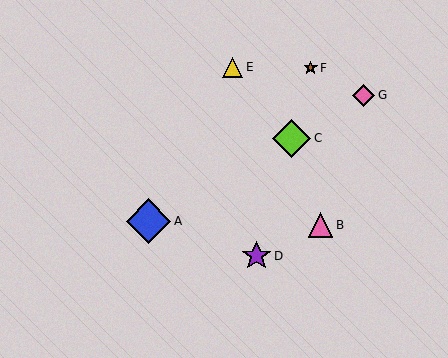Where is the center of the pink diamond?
The center of the pink diamond is at (363, 95).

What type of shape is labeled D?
Shape D is a purple star.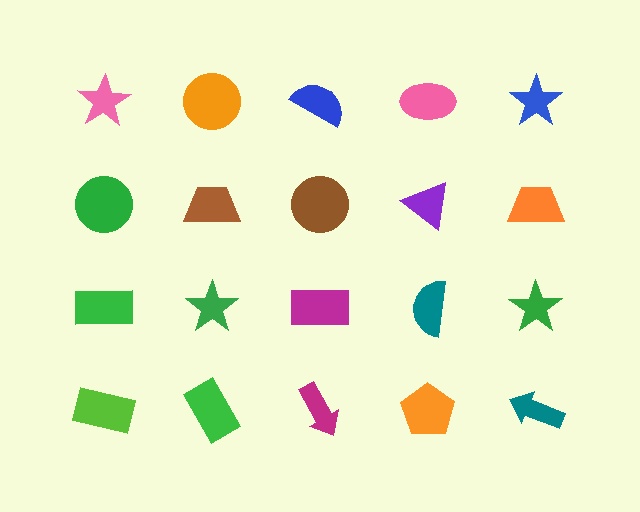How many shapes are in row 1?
5 shapes.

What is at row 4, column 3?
A magenta arrow.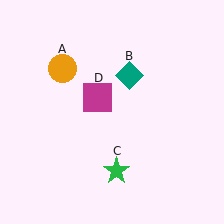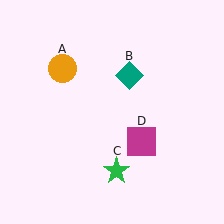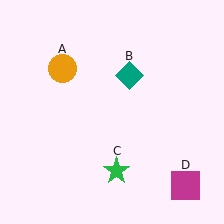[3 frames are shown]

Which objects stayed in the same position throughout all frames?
Orange circle (object A) and teal diamond (object B) and green star (object C) remained stationary.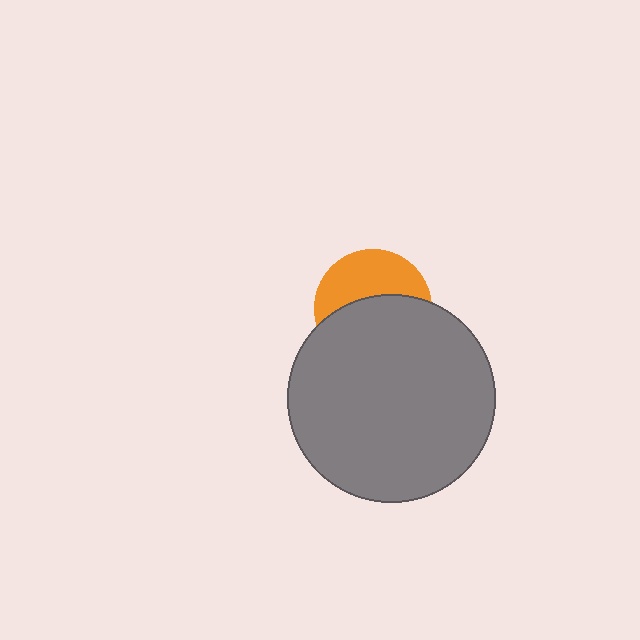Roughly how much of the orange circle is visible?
A small part of it is visible (roughly 43%).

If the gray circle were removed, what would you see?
You would see the complete orange circle.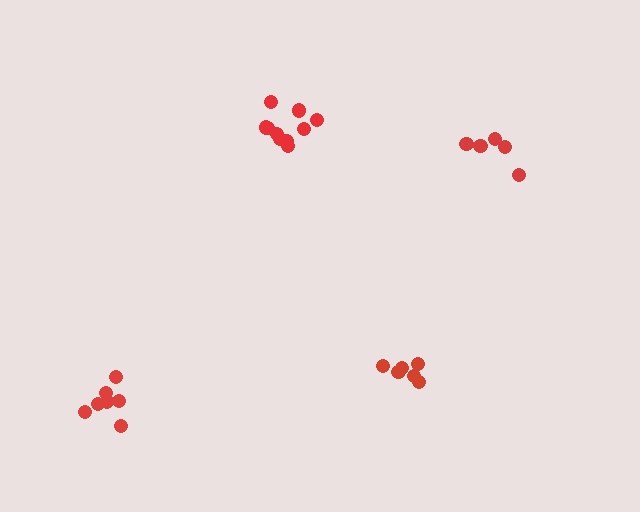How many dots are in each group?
Group 1: 10 dots, Group 2: 5 dots, Group 3: 6 dots, Group 4: 7 dots (28 total).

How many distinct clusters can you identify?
There are 4 distinct clusters.